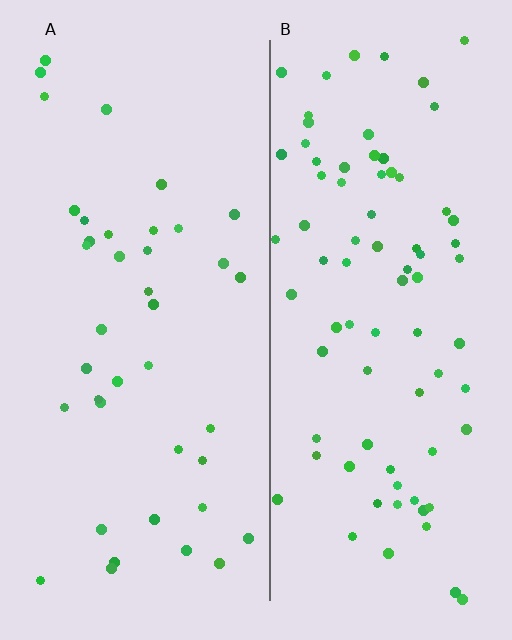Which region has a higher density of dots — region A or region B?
B (the right).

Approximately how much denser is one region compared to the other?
Approximately 2.0× — region B over region A.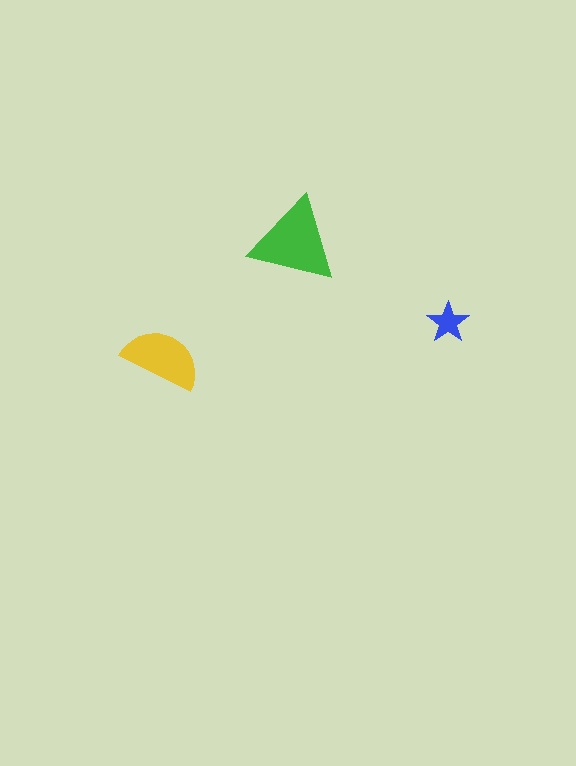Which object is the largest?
The green triangle.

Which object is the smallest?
The blue star.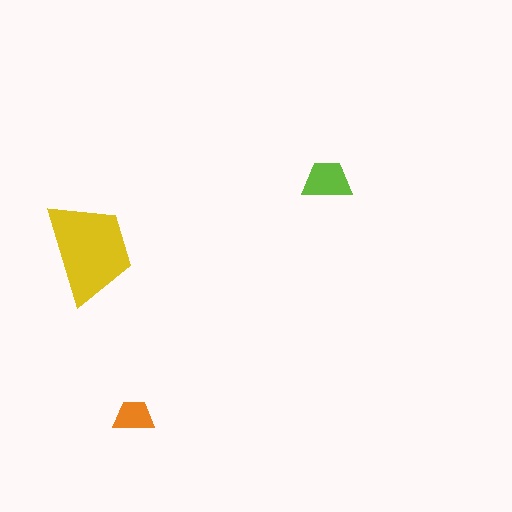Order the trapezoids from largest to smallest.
the yellow one, the lime one, the orange one.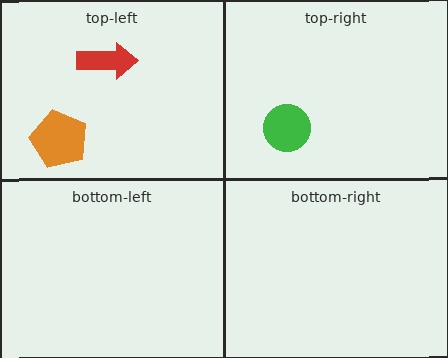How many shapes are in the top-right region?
1.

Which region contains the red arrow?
The top-left region.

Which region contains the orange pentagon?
The top-left region.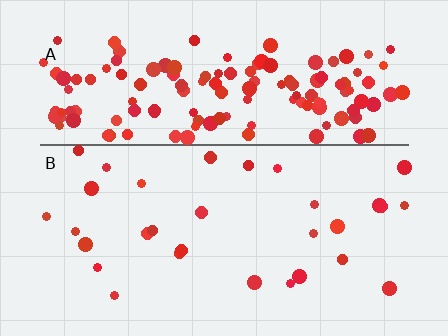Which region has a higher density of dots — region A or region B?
A (the top).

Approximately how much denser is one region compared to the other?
Approximately 5.1× — region A over region B.